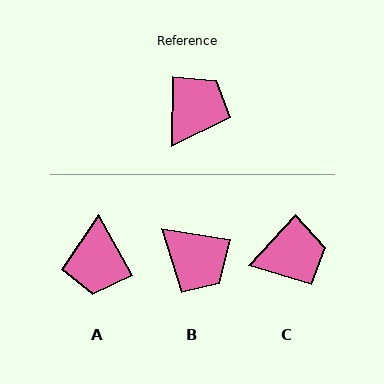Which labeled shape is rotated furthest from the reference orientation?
A, about 150 degrees away.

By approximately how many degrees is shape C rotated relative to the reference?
Approximately 42 degrees clockwise.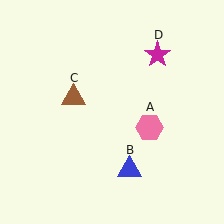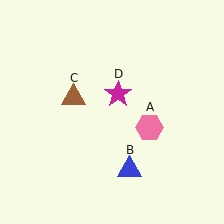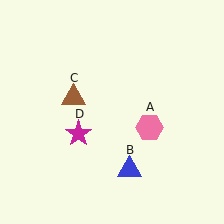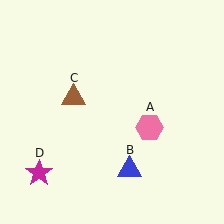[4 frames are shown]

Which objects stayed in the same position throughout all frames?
Pink hexagon (object A) and blue triangle (object B) and brown triangle (object C) remained stationary.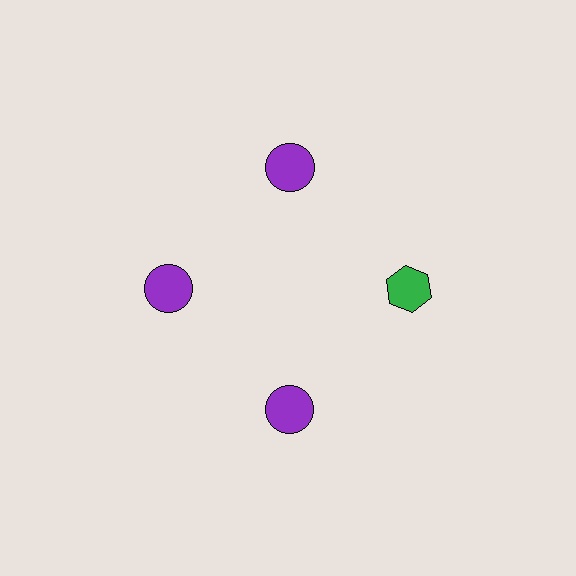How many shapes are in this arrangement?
There are 4 shapes arranged in a ring pattern.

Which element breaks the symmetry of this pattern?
The green hexagon at roughly the 3 o'clock position breaks the symmetry. All other shapes are purple circles.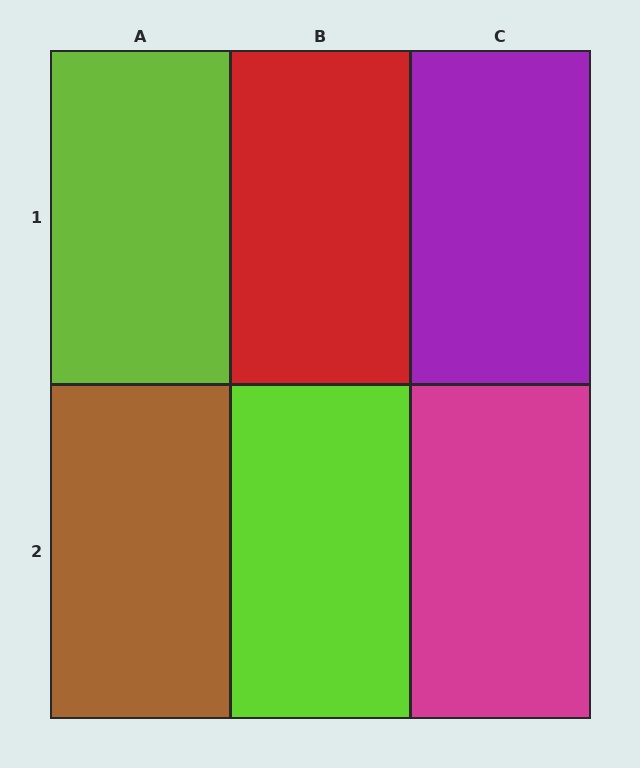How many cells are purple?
1 cell is purple.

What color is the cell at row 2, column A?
Brown.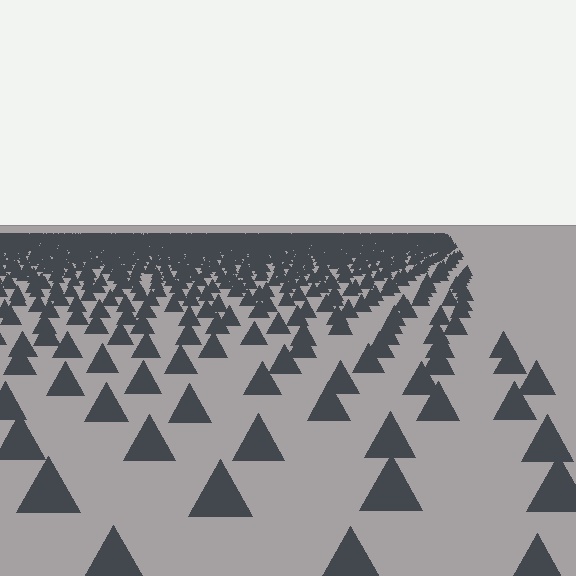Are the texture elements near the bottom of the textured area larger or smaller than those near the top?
Larger. Near the bottom, elements are closer to the viewer and appear at a bigger on-screen size.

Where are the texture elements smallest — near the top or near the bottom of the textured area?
Near the top.